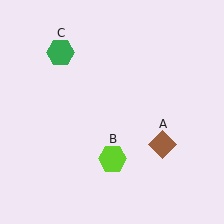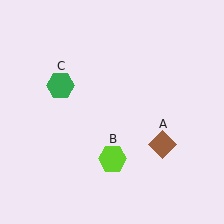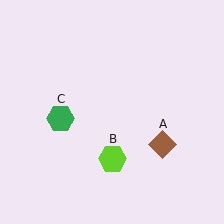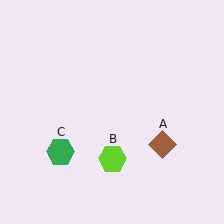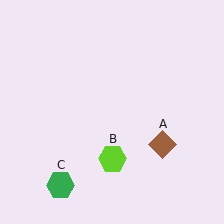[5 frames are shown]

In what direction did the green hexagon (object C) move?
The green hexagon (object C) moved down.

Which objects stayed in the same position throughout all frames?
Brown diamond (object A) and lime hexagon (object B) remained stationary.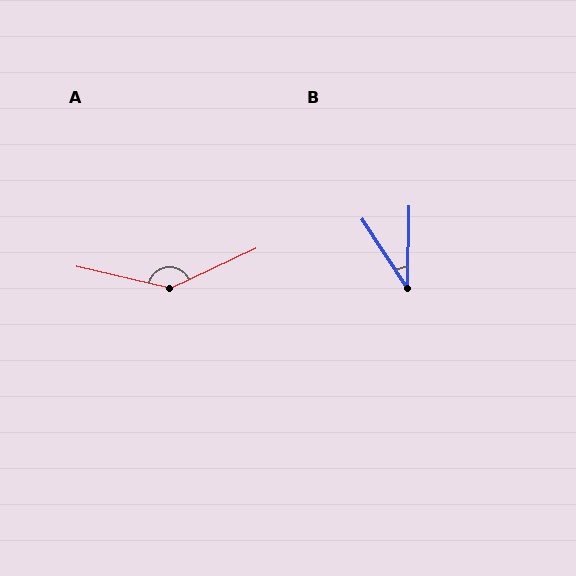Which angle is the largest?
A, at approximately 142 degrees.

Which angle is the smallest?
B, at approximately 34 degrees.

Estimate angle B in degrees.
Approximately 34 degrees.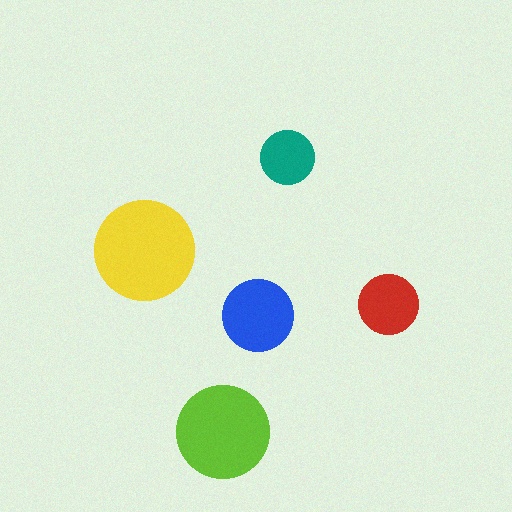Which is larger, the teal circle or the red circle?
The red one.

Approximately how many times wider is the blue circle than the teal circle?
About 1.5 times wider.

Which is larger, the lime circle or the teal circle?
The lime one.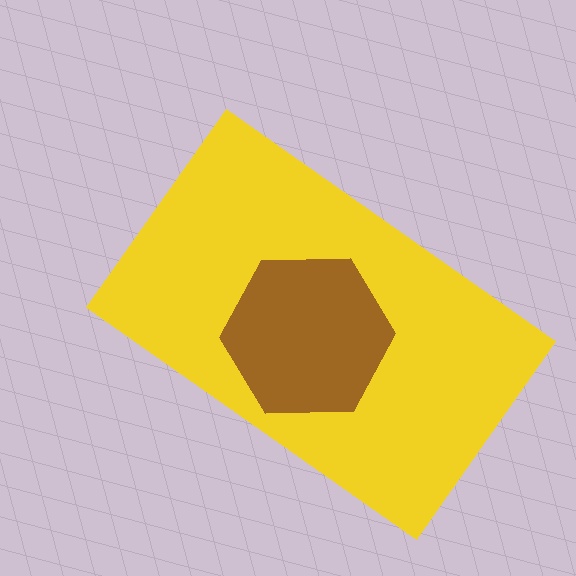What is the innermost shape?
The brown hexagon.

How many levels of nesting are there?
2.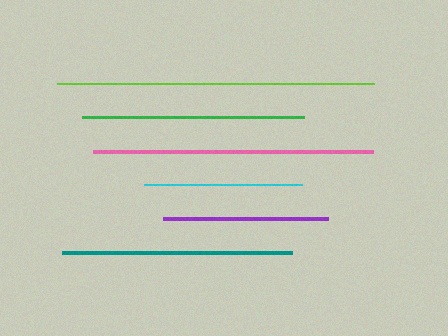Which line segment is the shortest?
The cyan line is the shortest at approximately 158 pixels.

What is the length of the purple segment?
The purple segment is approximately 165 pixels long.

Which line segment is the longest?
The lime line is the longest at approximately 317 pixels.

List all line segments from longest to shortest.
From longest to shortest: lime, pink, teal, green, purple, cyan.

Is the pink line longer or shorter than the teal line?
The pink line is longer than the teal line.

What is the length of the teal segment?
The teal segment is approximately 230 pixels long.